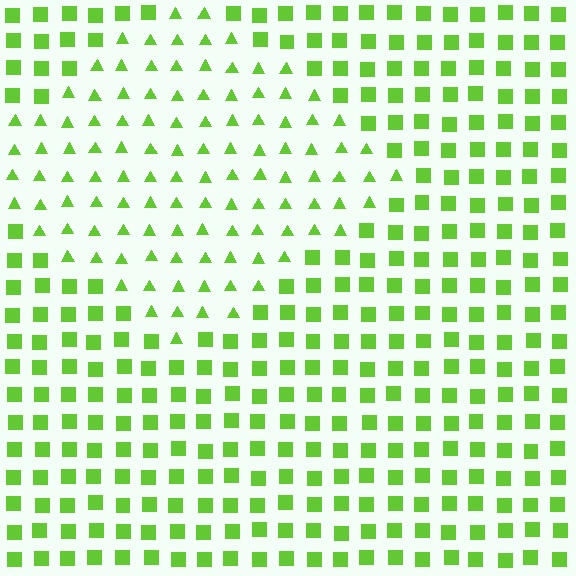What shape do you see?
I see a diamond.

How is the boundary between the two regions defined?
The boundary is defined by a change in element shape: triangles inside vs. squares outside. All elements share the same color and spacing.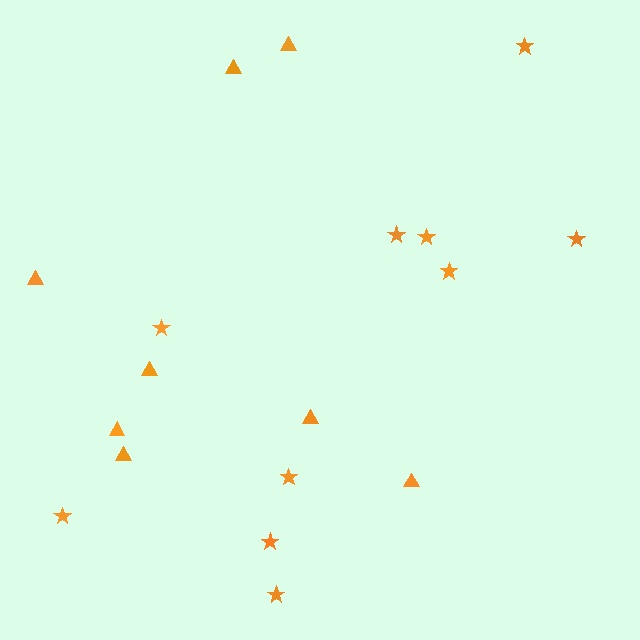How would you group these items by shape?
There are 2 groups: one group of stars (10) and one group of triangles (8).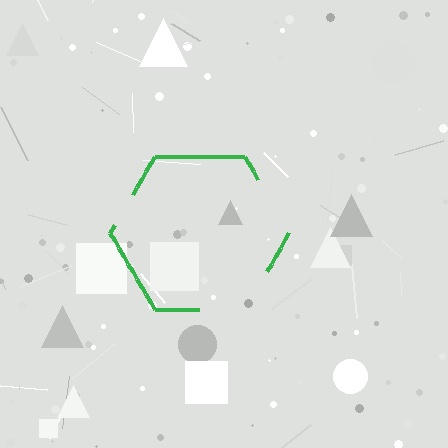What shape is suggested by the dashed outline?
The dashed outline suggests a hexagon.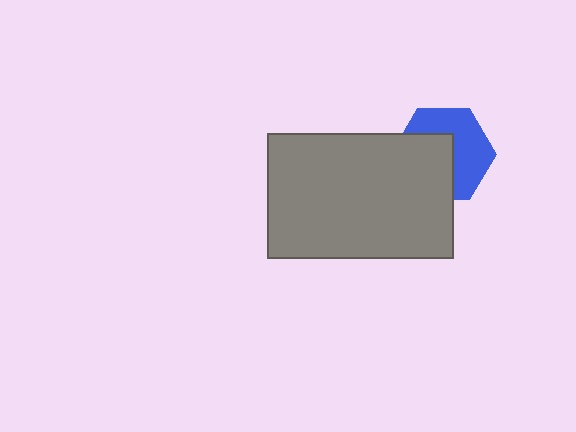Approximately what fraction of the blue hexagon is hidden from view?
Roughly 47% of the blue hexagon is hidden behind the gray rectangle.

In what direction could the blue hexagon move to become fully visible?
The blue hexagon could move toward the upper-right. That would shift it out from behind the gray rectangle entirely.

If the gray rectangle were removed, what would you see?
You would see the complete blue hexagon.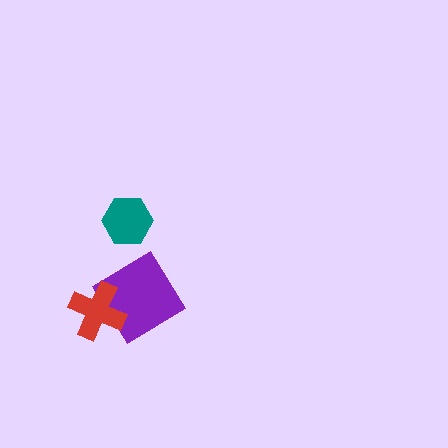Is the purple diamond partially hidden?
Yes, it is partially covered by another shape.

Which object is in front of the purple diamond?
The red cross is in front of the purple diamond.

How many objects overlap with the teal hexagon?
0 objects overlap with the teal hexagon.